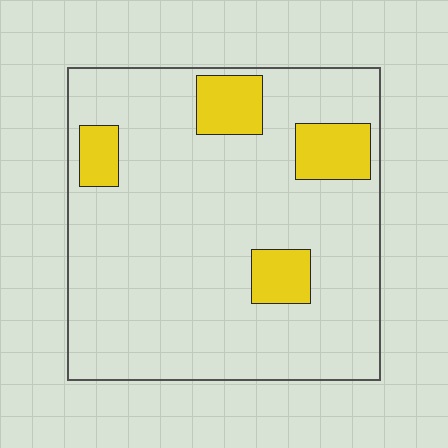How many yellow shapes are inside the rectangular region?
4.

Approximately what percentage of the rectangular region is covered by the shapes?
Approximately 15%.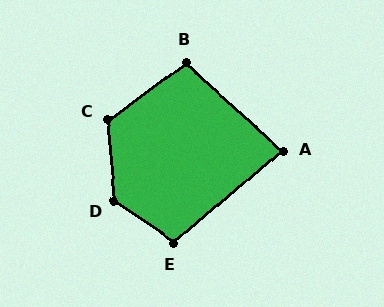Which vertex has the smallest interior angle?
A, at approximately 82 degrees.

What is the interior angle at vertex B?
Approximately 102 degrees (obtuse).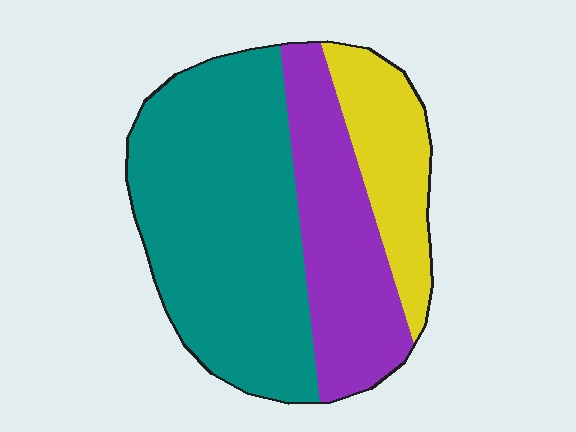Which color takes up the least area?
Yellow, at roughly 20%.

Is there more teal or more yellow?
Teal.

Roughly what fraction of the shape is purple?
Purple covers roughly 30% of the shape.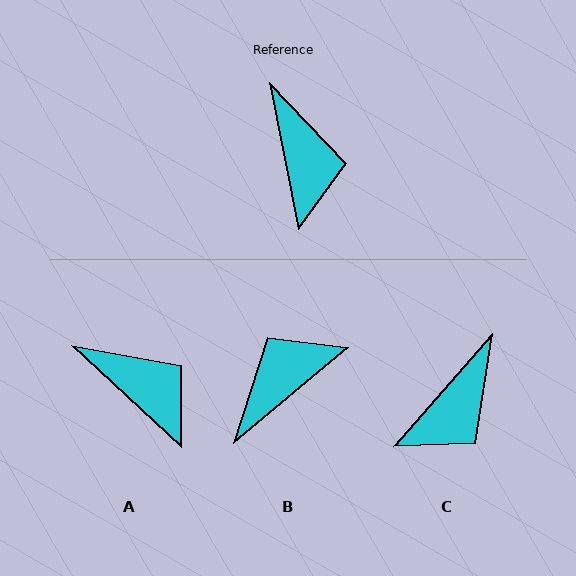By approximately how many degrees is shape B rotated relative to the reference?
Approximately 119 degrees counter-clockwise.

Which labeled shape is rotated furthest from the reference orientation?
B, about 119 degrees away.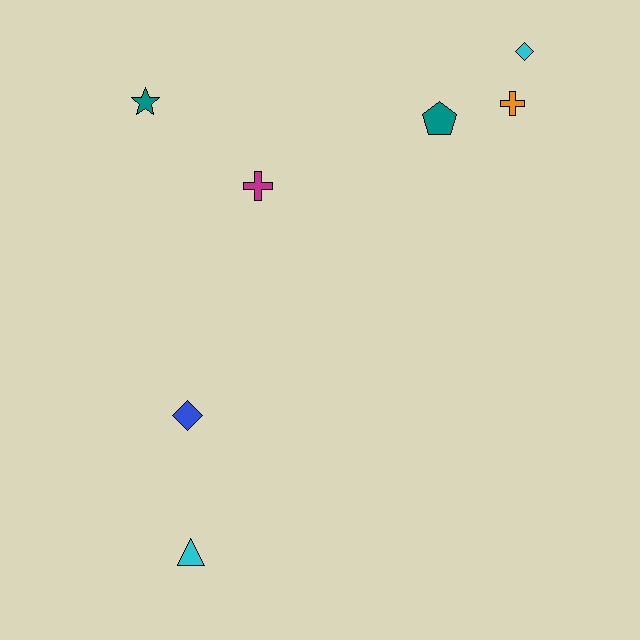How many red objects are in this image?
There are no red objects.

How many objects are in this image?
There are 7 objects.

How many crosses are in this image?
There are 2 crosses.